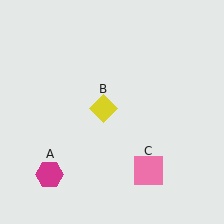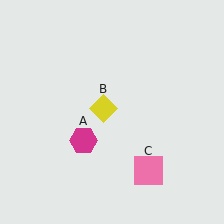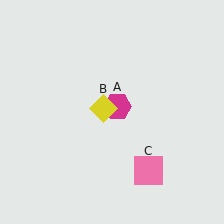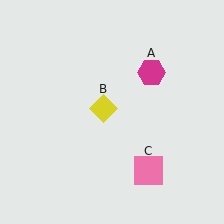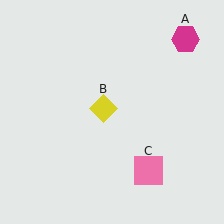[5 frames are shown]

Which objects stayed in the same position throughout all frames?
Yellow diamond (object B) and pink square (object C) remained stationary.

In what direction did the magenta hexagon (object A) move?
The magenta hexagon (object A) moved up and to the right.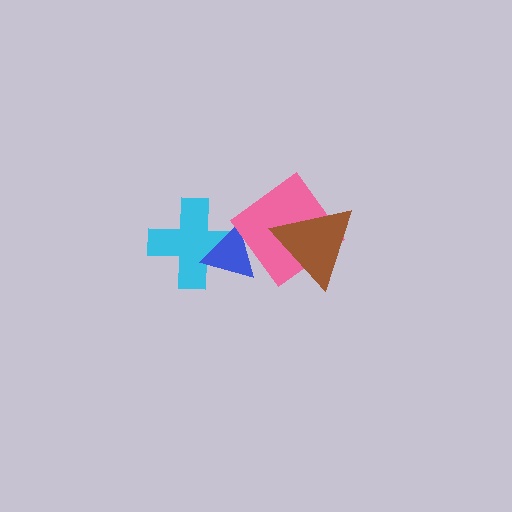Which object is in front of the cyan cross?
The blue triangle is in front of the cyan cross.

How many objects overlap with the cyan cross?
1 object overlaps with the cyan cross.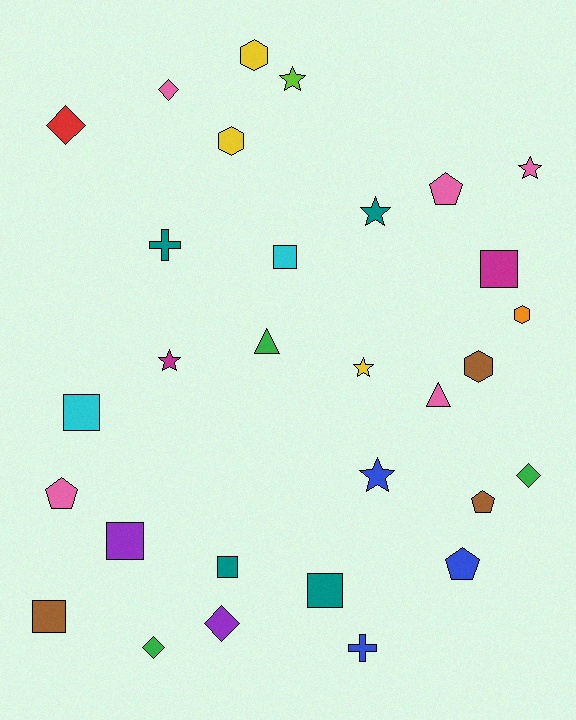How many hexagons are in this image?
There are 4 hexagons.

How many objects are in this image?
There are 30 objects.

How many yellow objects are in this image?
There are 3 yellow objects.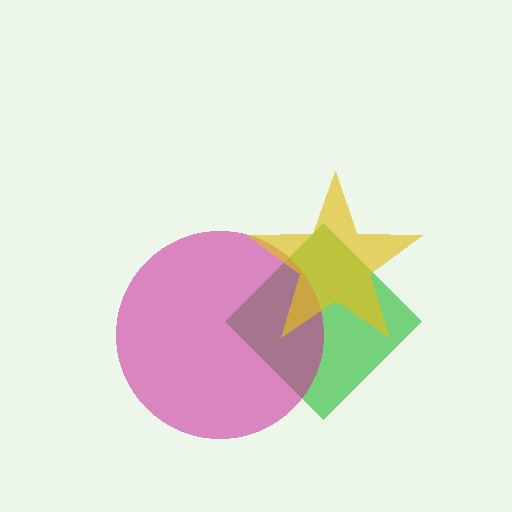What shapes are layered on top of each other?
The layered shapes are: a green diamond, a magenta circle, a yellow star.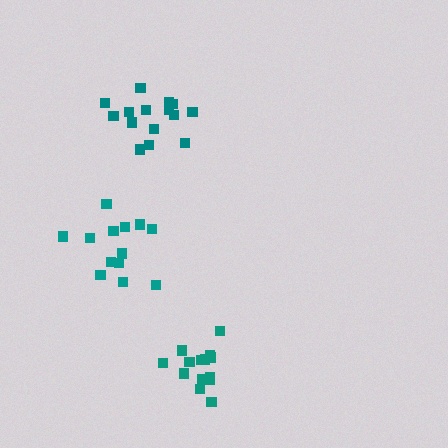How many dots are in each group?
Group 1: 15 dots, Group 2: 13 dots, Group 3: 14 dots (42 total).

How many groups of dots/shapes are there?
There are 3 groups.